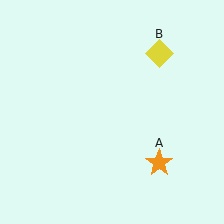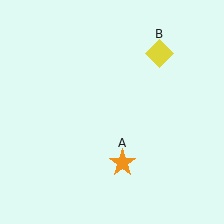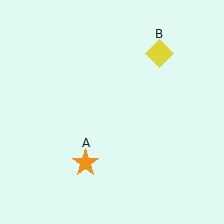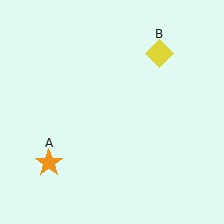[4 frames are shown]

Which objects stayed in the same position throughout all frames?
Yellow diamond (object B) remained stationary.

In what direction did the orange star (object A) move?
The orange star (object A) moved left.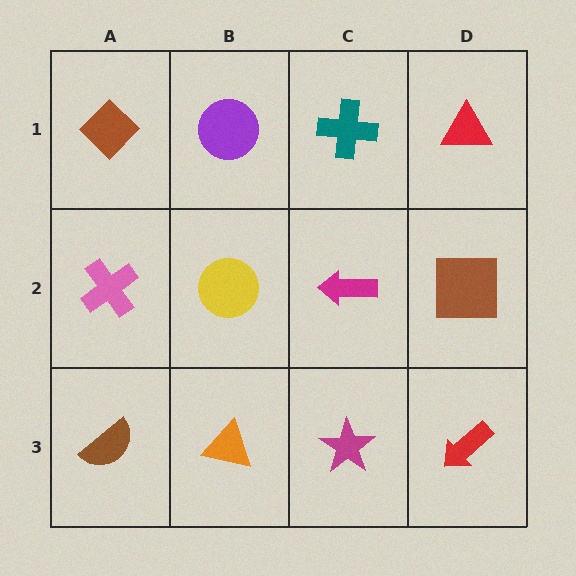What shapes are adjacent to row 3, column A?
A pink cross (row 2, column A), an orange triangle (row 3, column B).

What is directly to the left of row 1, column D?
A teal cross.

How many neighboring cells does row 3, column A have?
2.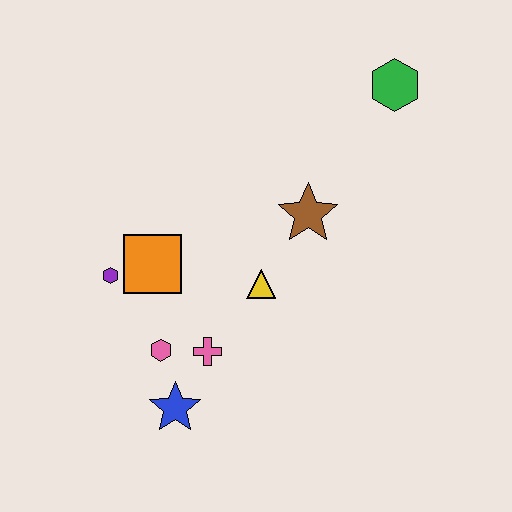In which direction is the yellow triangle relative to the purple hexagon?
The yellow triangle is to the right of the purple hexagon.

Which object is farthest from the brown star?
The blue star is farthest from the brown star.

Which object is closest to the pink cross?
The pink hexagon is closest to the pink cross.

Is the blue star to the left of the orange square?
No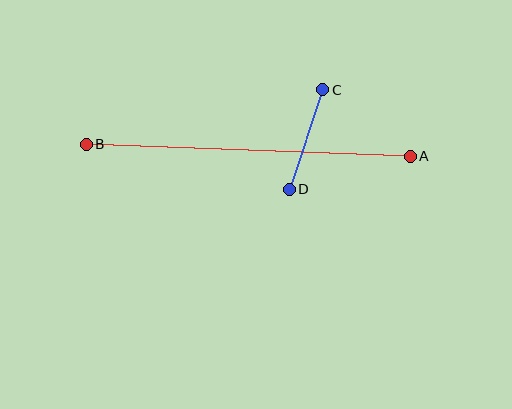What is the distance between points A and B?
The distance is approximately 324 pixels.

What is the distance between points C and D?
The distance is approximately 105 pixels.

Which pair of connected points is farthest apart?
Points A and B are farthest apart.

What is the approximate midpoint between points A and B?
The midpoint is at approximately (248, 150) pixels.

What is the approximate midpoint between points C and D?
The midpoint is at approximately (306, 140) pixels.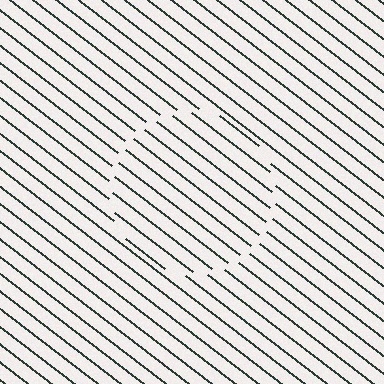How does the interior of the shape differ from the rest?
The interior of the shape contains the same grating, shifted by half a period — the contour is defined by the phase discontinuity where line-ends from the inner and outer gratings abut.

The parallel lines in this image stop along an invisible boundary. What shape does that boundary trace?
An illusory circle. The interior of the shape contains the same grating, shifted by half a period — the contour is defined by the phase discontinuity where line-ends from the inner and outer gratings abut.